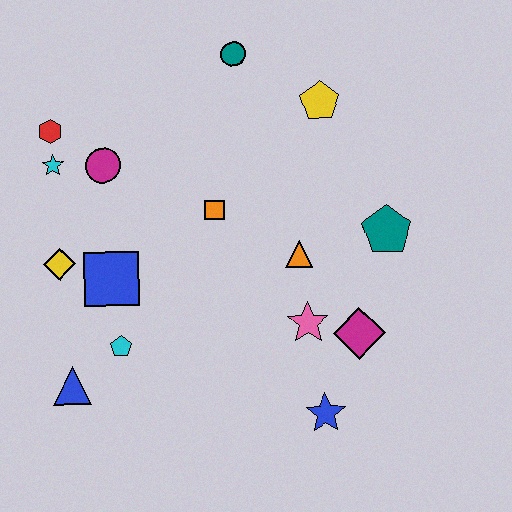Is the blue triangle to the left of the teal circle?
Yes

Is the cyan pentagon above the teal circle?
No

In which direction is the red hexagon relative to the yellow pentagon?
The red hexagon is to the left of the yellow pentagon.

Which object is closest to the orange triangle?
The pink star is closest to the orange triangle.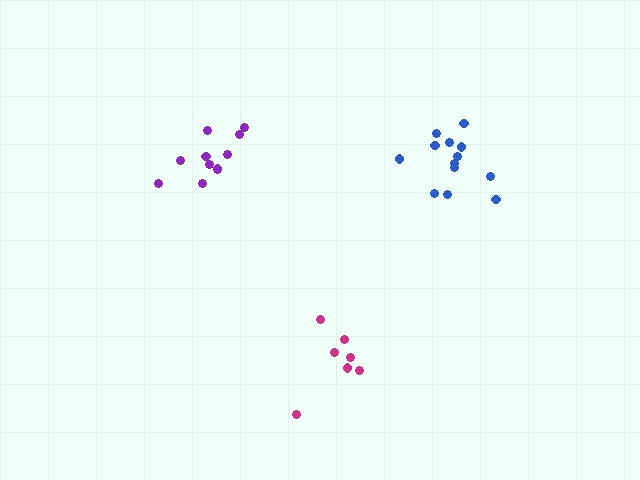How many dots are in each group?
Group 1: 11 dots, Group 2: 7 dots, Group 3: 13 dots (31 total).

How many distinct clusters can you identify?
There are 3 distinct clusters.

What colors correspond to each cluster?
The clusters are colored: purple, magenta, blue.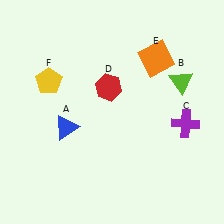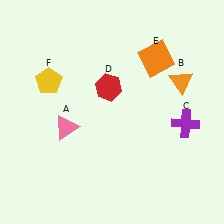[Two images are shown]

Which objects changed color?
A changed from blue to pink. B changed from lime to orange.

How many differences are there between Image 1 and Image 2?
There are 2 differences between the two images.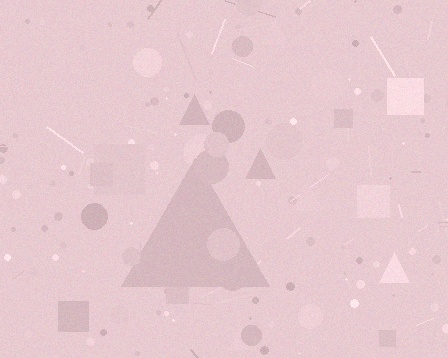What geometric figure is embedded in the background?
A triangle is embedded in the background.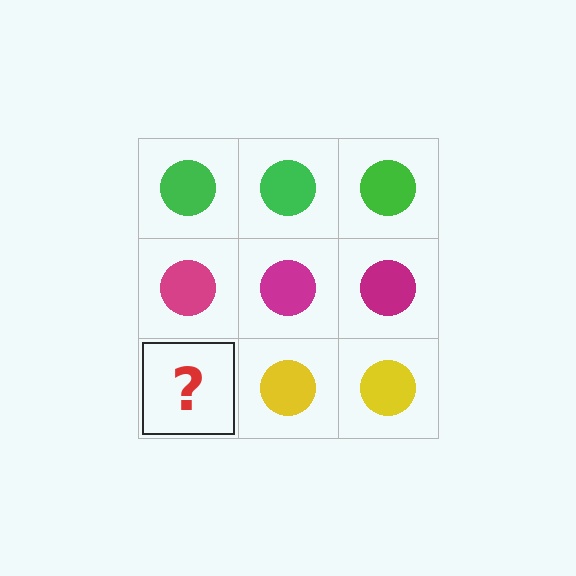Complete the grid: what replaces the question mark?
The question mark should be replaced with a yellow circle.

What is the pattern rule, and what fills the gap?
The rule is that each row has a consistent color. The gap should be filled with a yellow circle.